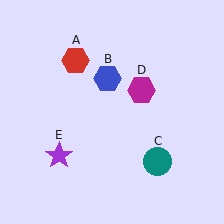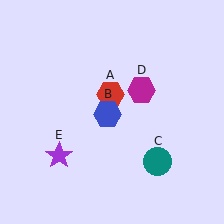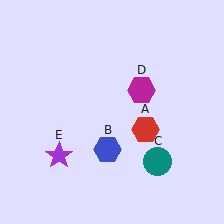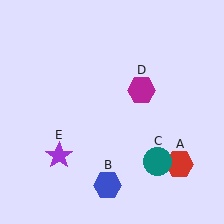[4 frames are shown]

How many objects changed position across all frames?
2 objects changed position: red hexagon (object A), blue hexagon (object B).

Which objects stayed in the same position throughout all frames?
Teal circle (object C) and magenta hexagon (object D) and purple star (object E) remained stationary.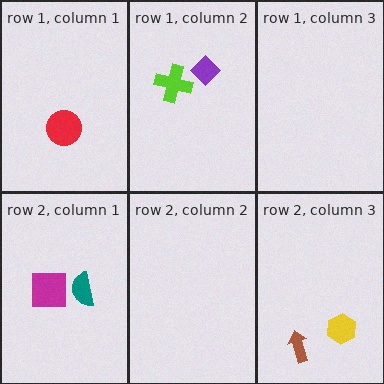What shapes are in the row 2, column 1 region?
The teal semicircle, the magenta square.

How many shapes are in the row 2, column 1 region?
2.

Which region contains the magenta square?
The row 2, column 1 region.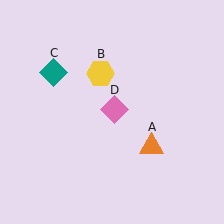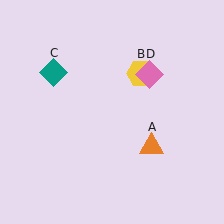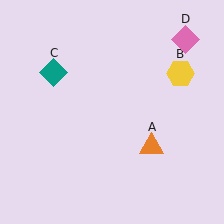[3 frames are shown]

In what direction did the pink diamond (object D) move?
The pink diamond (object D) moved up and to the right.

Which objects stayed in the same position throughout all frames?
Orange triangle (object A) and teal diamond (object C) remained stationary.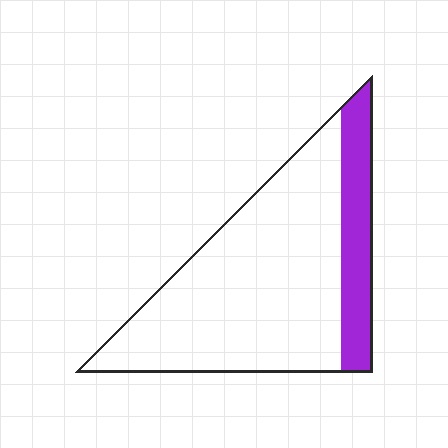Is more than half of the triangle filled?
No.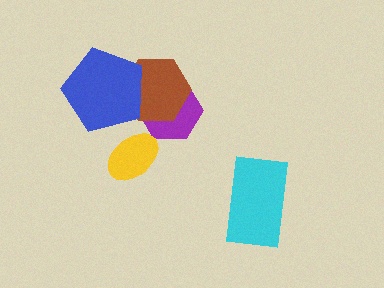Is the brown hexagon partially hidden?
Yes, it is partially covered by another shape.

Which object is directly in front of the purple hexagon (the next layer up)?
The brown hexagon is directly in front of the purple hexagon.